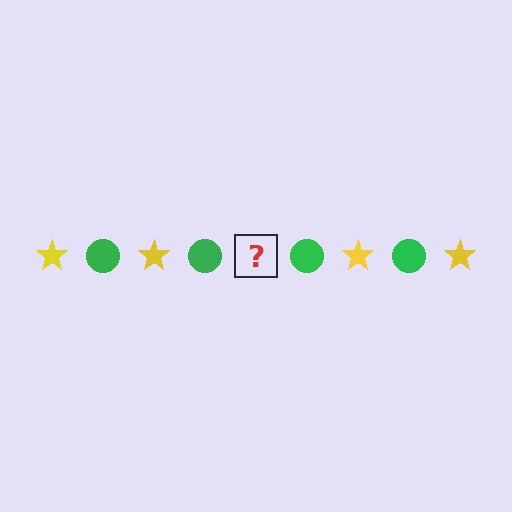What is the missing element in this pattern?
The missing element is a yellow star.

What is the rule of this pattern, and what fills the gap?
The rule is that the pattern alternates between yellow star and green circle. The gap should be filled with a yellow star.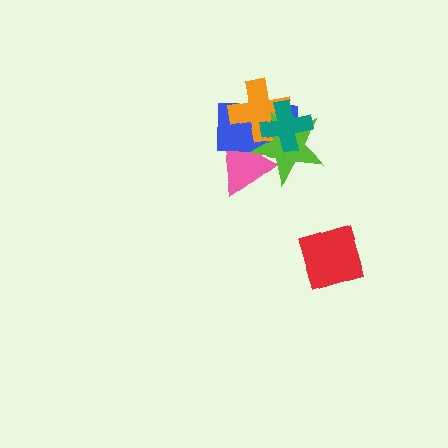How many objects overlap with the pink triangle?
3 objects overlap with the pink triangle.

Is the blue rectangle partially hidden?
Yes, it is partially covered by another shape.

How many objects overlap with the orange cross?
4 objects overlap with the orange cross.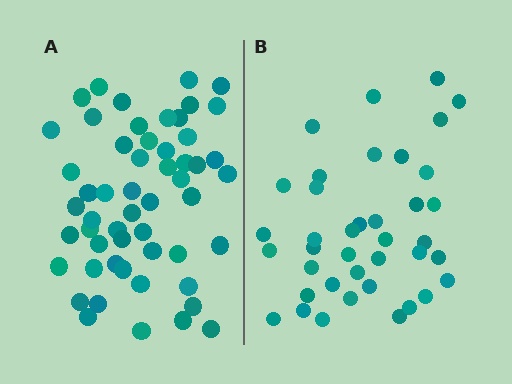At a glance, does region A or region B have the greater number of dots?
Region A (the left region) has more dots.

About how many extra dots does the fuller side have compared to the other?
Region A has approximately 15 more dots than region B.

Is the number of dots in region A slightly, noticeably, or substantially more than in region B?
Region A has noticeably more, but not dramatically so. The ratio is roughly 1.4 to 1.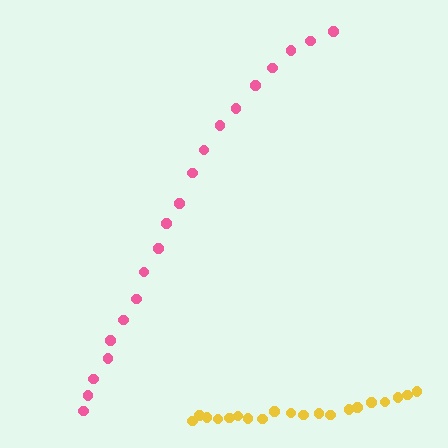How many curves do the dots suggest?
There are 2 distinct paths.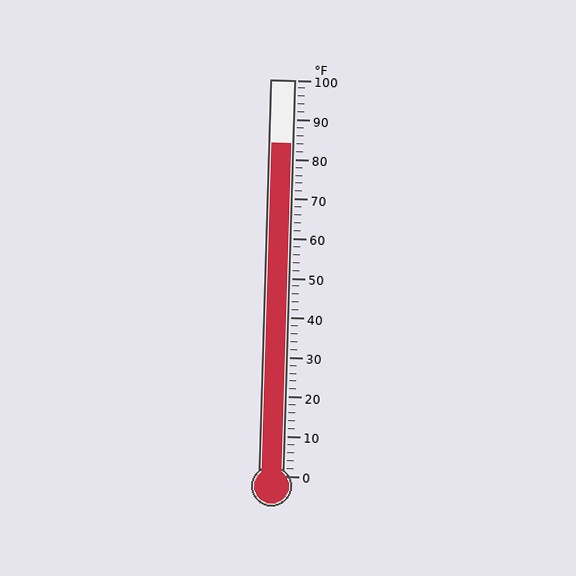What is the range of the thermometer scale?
The thermometer scale ranges from 0°F to 100°F.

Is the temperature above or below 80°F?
The temperature is above 80°F.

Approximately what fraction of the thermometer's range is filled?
The thermometer is filled to approximately 85% of its range.